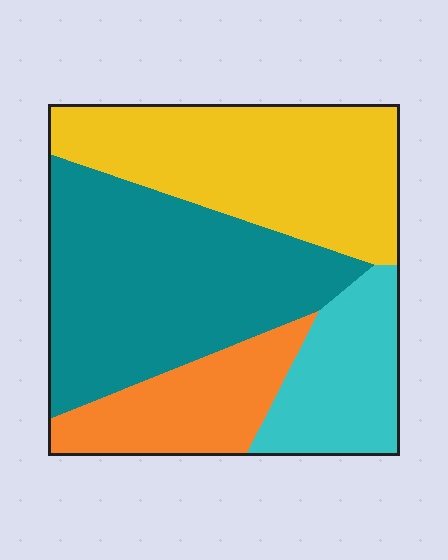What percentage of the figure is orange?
Orange takes up less than a sixth of the figure.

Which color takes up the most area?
Teal, at roughly 40%.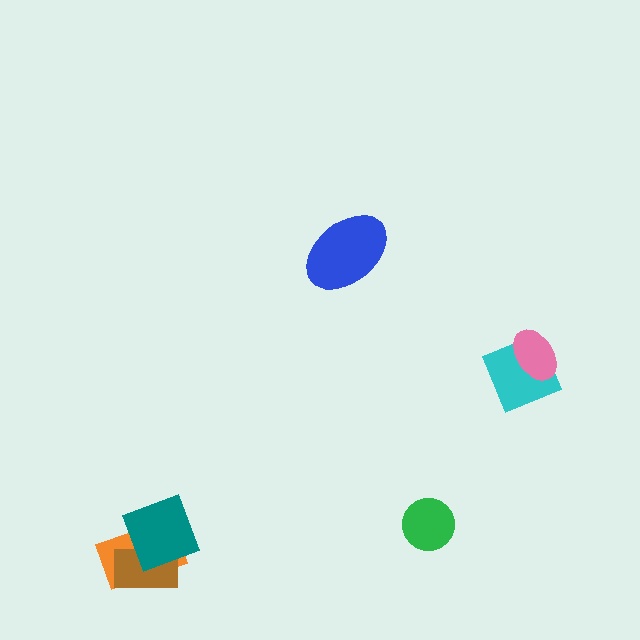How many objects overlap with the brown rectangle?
2 objects overlap with the brown rectangle.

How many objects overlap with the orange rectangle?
2 objects overlap with the orange rectangle.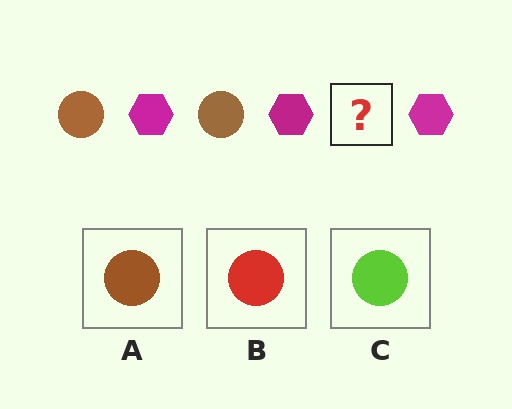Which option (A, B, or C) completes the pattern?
A.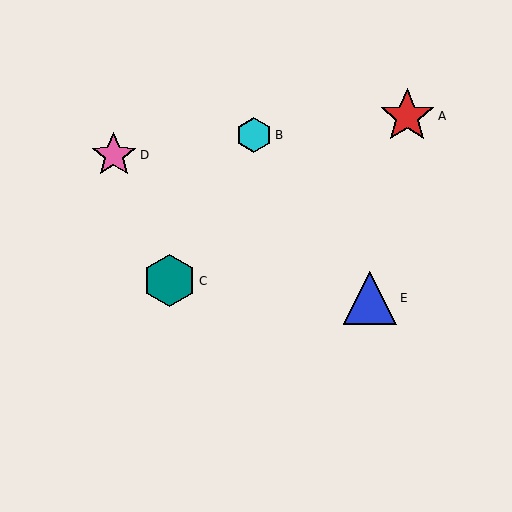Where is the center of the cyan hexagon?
The center of the cyan hexagon is at (254, 135).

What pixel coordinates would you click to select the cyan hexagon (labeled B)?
Click at (254, 135) to select the cyan hexagon B.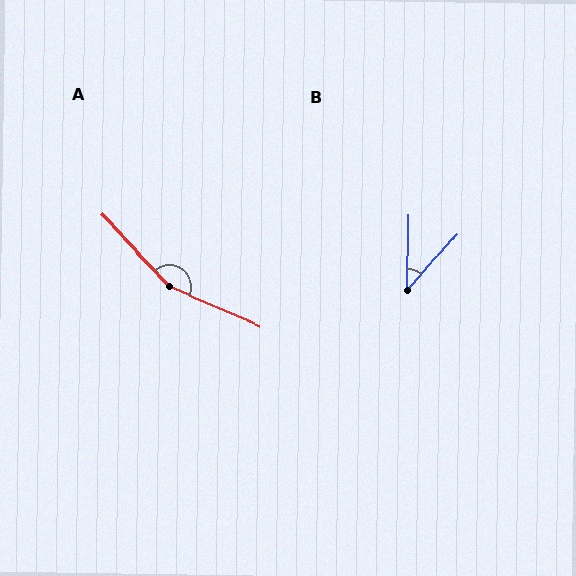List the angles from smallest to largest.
B (41°), A (157°).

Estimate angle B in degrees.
Approximately 41 degrees.